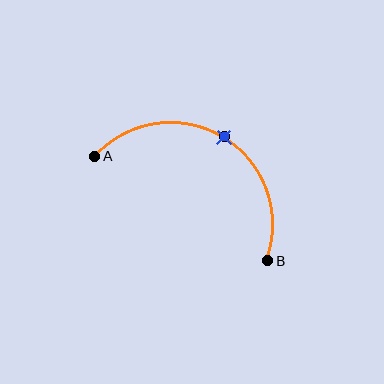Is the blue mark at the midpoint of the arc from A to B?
Yes. The blue mark lies on the arc at equal arc-length from both A and B — it is the arc midpoint.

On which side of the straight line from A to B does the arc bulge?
The arc bulges above the straight line connecting A and B.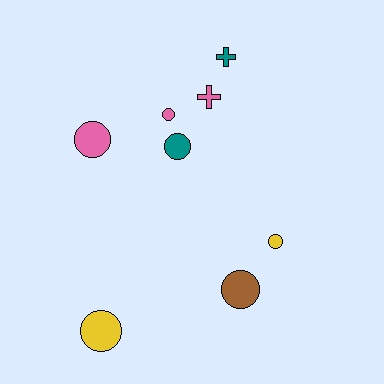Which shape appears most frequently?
Circle, with 6 objects.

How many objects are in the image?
There are 8 objects.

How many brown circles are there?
There is 1 brown circle.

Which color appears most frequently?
Pink, with 3 objects.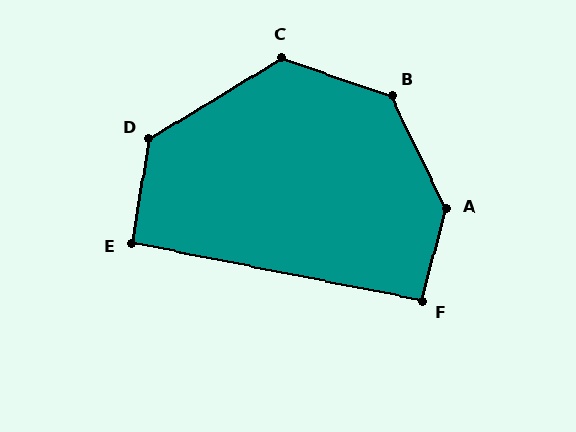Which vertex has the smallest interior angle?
E, at approximately 92 degrees.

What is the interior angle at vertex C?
Approximately 129 degrees (obtuse).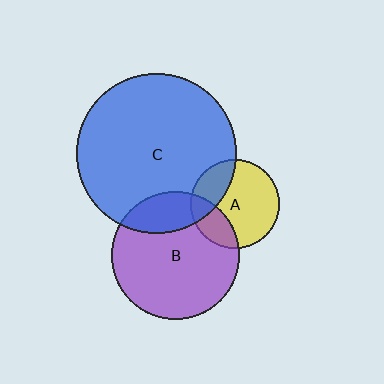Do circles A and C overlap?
Yes.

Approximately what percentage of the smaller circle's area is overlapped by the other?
Approximately 25%.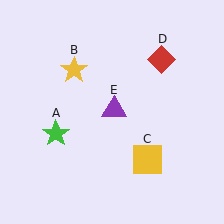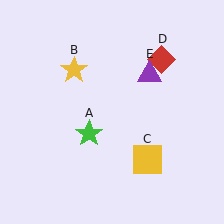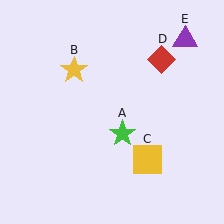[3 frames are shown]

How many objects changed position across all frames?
2 objects changed position: green star (object A), purple triangle (object E).